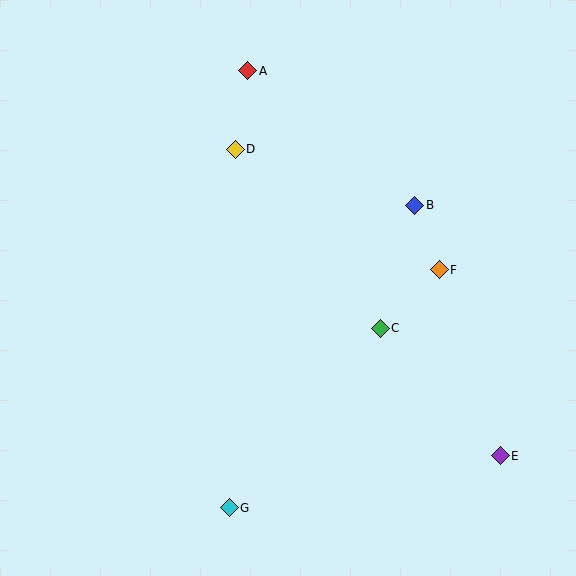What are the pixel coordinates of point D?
Point D is at (235, 149).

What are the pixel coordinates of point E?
Point E is at (500, 456).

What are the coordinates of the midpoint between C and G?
The midpoint between C and G is at (305, 418).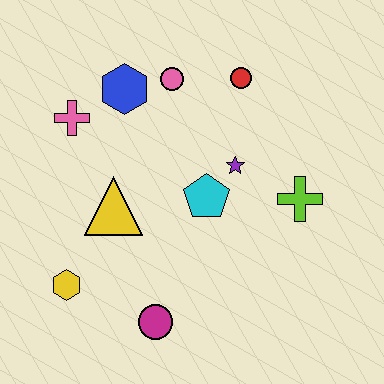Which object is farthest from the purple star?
The yellow hexagon is farthest from the purple star.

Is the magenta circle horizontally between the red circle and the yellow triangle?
Yes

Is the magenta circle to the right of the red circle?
No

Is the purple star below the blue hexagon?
Yes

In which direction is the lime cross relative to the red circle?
The lime cross is below the red circle.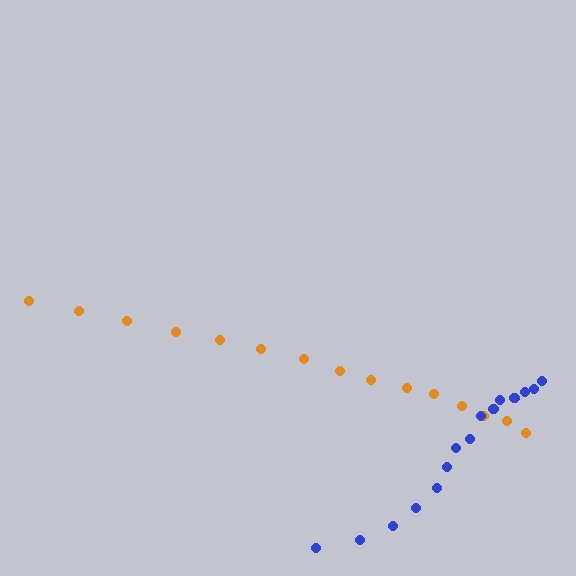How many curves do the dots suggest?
There are 2 distinct paths.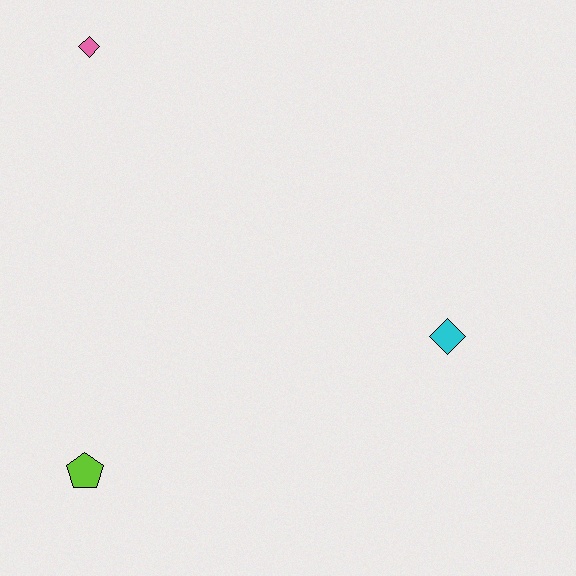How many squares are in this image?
There are no squares.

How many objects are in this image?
There are 3 objects.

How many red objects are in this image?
There are no red objects.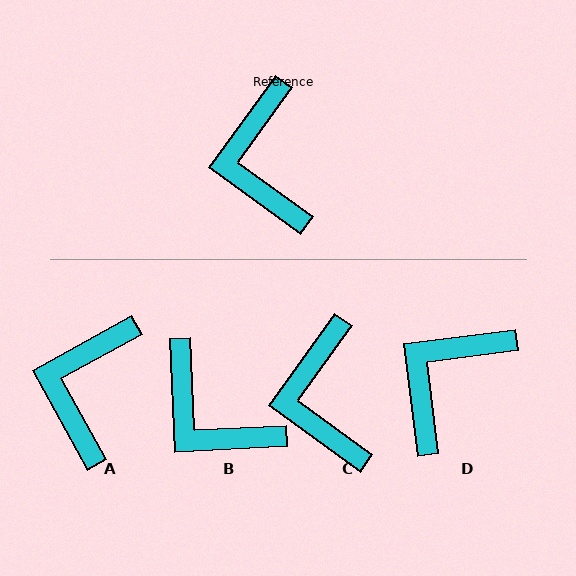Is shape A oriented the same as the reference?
No, it is off by about 25 degrees.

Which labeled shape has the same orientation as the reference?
C.